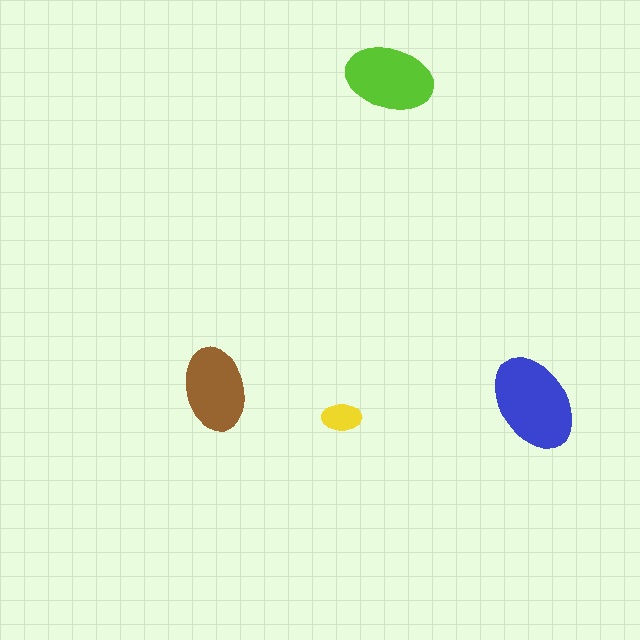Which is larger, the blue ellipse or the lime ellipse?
The blue one.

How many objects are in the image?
There are 4 objects in the image.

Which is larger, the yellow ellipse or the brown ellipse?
The brown one.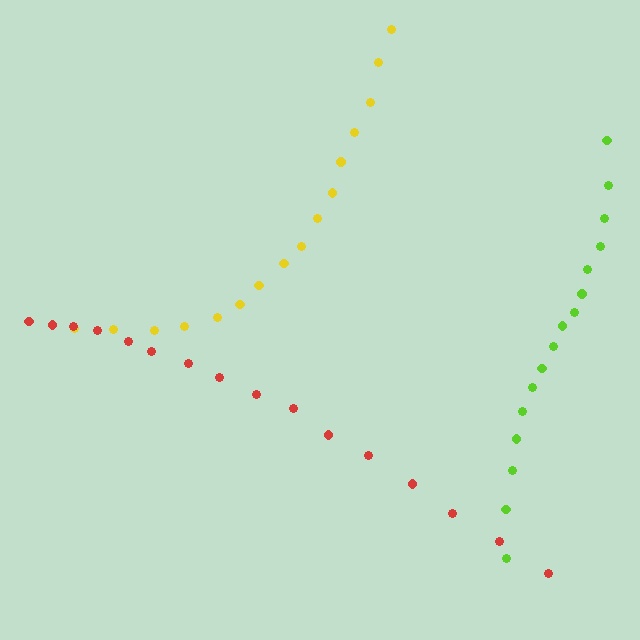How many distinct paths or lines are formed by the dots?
There are 3 distinct paths.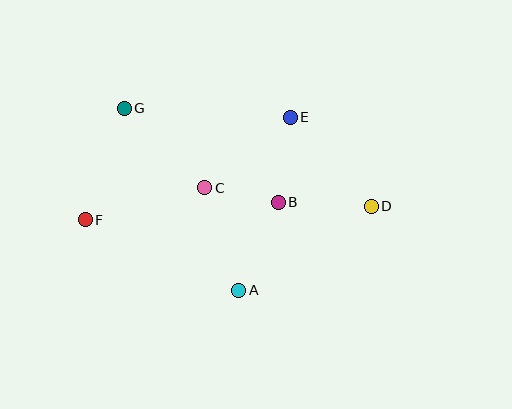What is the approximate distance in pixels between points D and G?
The distance between D and G is approximately 266 pixels.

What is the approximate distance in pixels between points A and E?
The distance between A and E is approximately 181 pixels.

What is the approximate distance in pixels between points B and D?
The distance between B and D is approximately 93 pixels.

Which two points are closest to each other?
Points B and C are closest to each other.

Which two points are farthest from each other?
Points D and F are farthest from each other.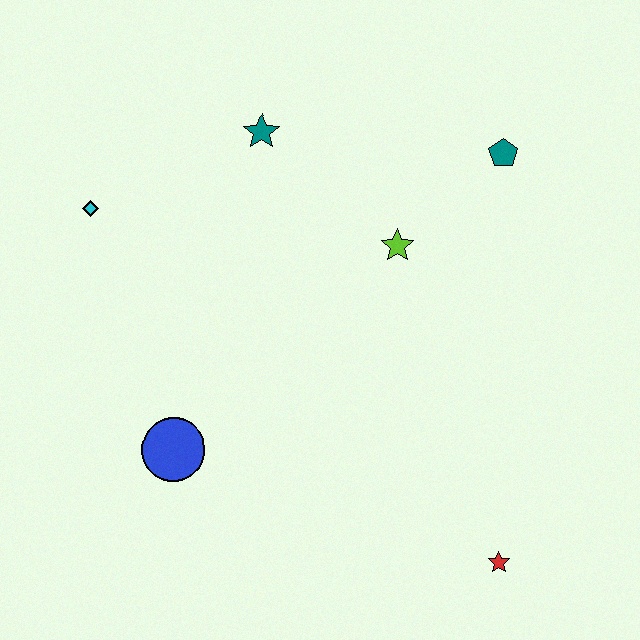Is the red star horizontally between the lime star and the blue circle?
No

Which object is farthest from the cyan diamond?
The red star is farthest from the cyan diamond.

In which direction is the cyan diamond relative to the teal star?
The cyan diamond is to the left of the teal star.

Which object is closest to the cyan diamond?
The teal star is closest to the cyan diamond.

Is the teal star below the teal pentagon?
No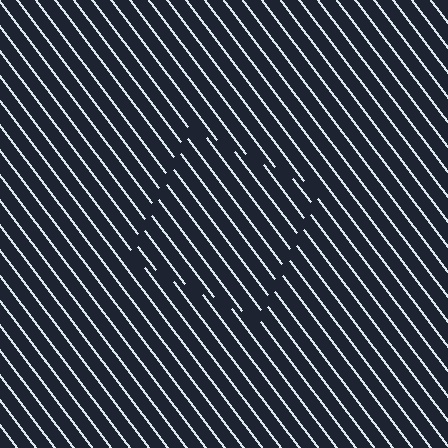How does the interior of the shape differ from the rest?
The interior of the shape contains the same grating, shifted by half a period — the contour is defined by the phase discontinuity where line-ends from the inner and outer gratings abut.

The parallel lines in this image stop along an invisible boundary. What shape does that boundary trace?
An illusory square. The interior of the shape contains the same grating, shifted by half a period — the contour is defined by the phase discontinuity where line-ends from the inner and outer gratings abut.